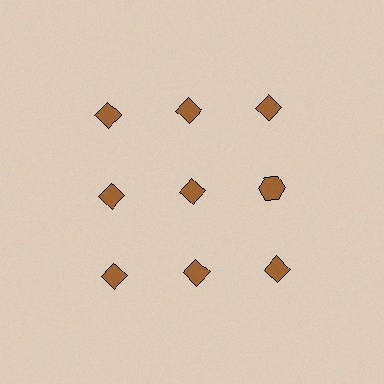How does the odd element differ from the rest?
It has a different shape: hexagon instead of diamond.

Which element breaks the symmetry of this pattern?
The brown hexagon in the second row, center column breaks the symmetry. All other shapes are brown diamonds.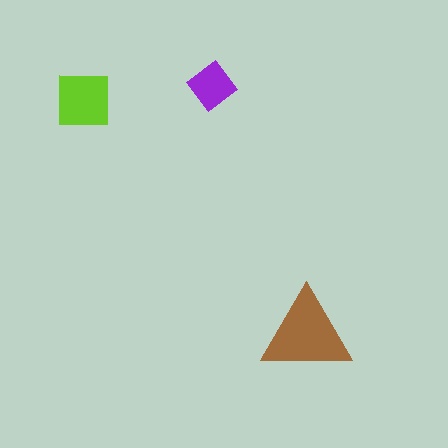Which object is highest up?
The purple diamond is topmost.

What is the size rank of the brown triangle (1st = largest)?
1st.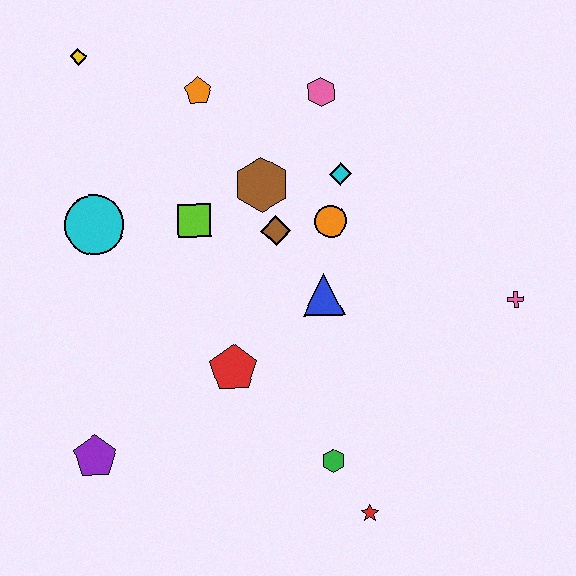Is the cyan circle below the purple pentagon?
No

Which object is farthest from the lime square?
The red star is farthest from the lime square.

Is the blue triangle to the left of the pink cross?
Yes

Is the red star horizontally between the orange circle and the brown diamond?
No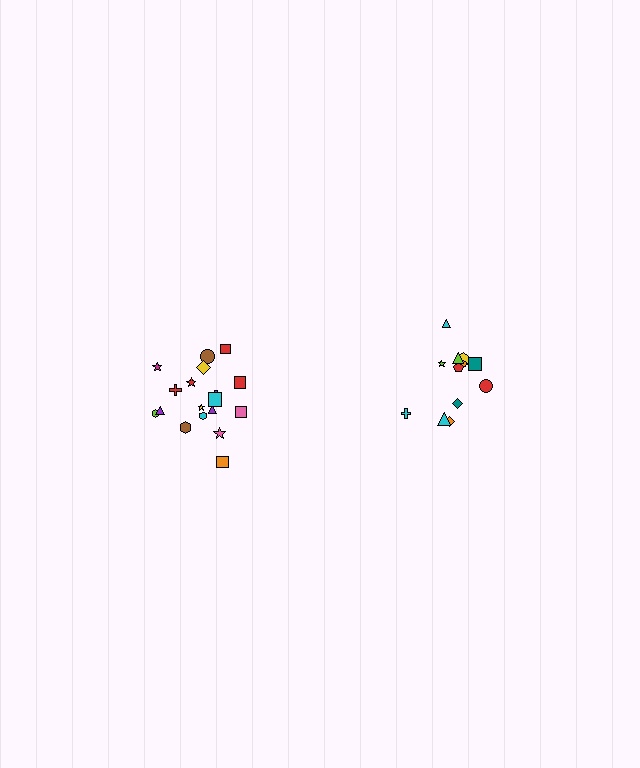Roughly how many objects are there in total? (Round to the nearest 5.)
Roughly 30 objects in total.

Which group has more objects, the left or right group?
The left group.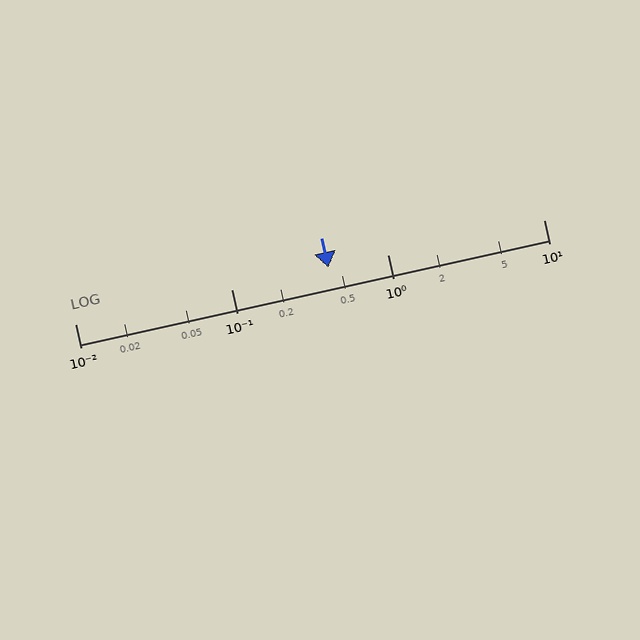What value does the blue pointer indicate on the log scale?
The pointer indicates approximately 0.42.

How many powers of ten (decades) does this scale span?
The scale spans 3 decades, from 0.01 to 10.